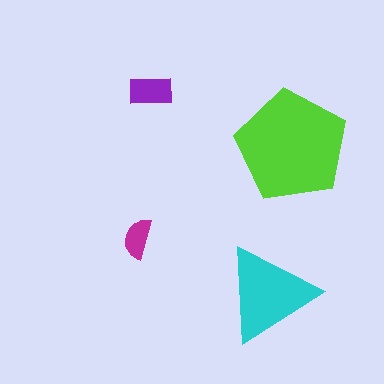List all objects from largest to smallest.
The lime pentagon, the cyan triangle, the purple rectangle, the magenta semicircle.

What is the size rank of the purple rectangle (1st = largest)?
3rd.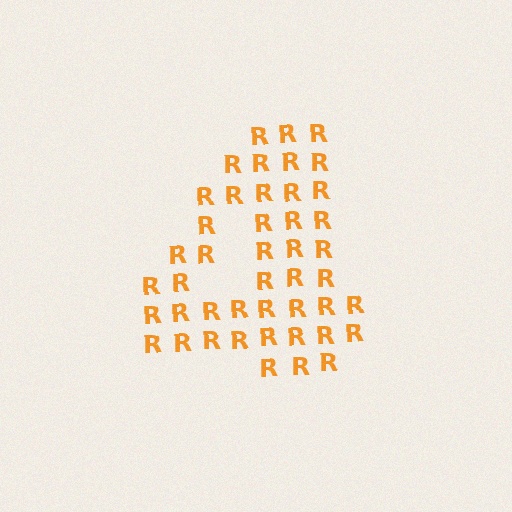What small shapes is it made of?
It is made of small letter R's.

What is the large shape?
The large shape is the digit 4.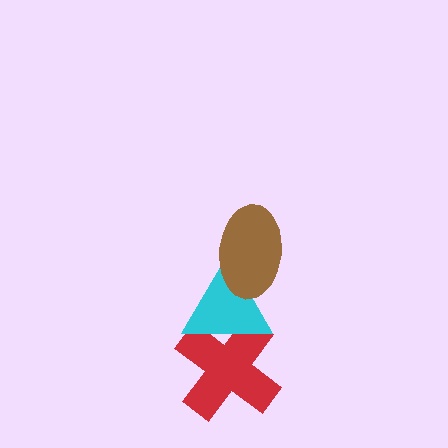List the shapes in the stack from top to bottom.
From top to bottom: the brown ellipse, the cyan triangle, the red cross.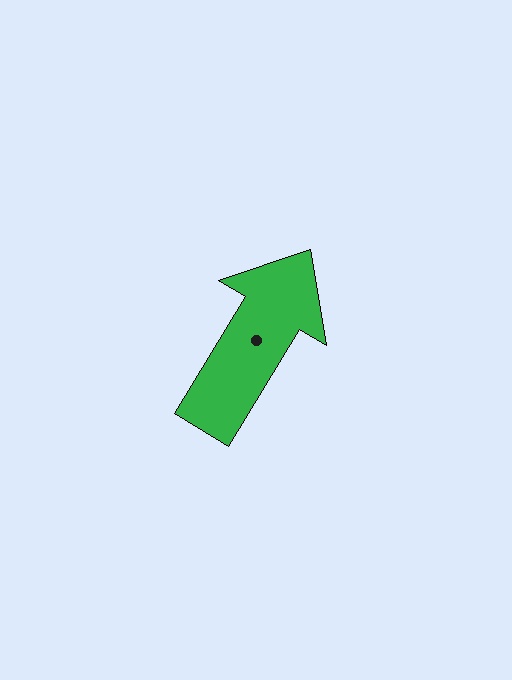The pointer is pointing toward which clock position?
Roughly 1 o'clock.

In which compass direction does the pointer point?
Northeast.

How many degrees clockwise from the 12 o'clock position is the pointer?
Approximately 31 degrees.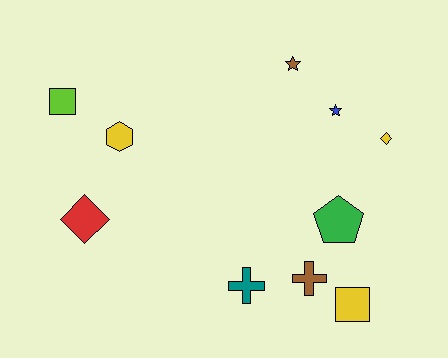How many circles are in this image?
There are no circles.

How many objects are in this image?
There are 10 objects.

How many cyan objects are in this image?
There are no cyan objects.